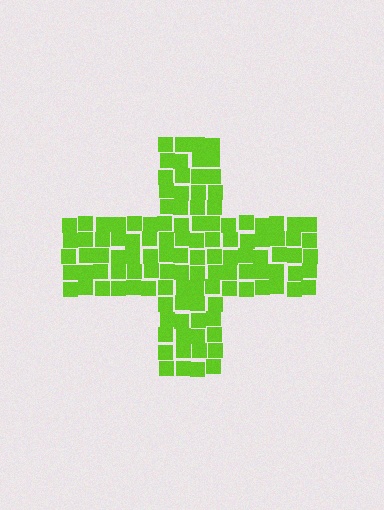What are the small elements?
The small elements are squares.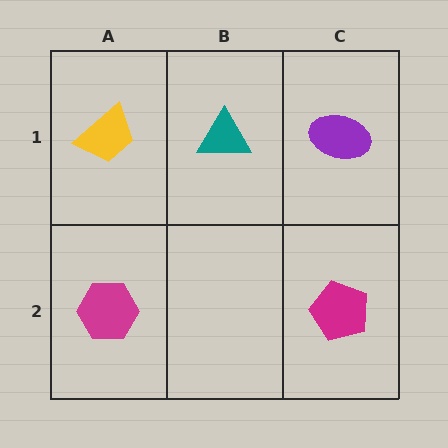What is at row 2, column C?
A magenta pentagon.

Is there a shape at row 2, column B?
No, that cell is empty.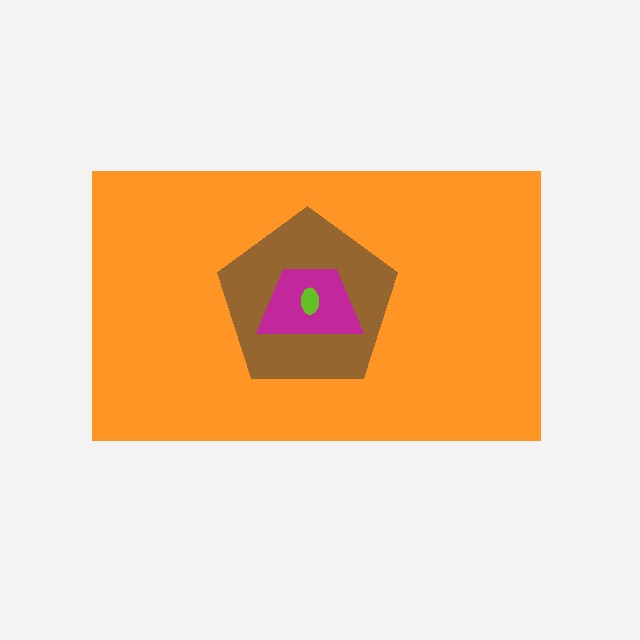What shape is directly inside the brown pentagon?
The magenta trapezoid.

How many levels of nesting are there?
4.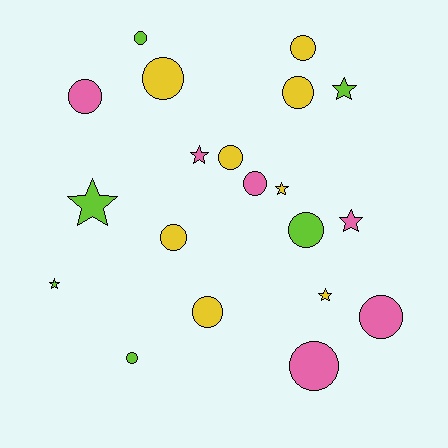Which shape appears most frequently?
Circle, with 13 objects.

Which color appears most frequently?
Yellow, with 8 objects.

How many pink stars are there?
There are 2 pink stars.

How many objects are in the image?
There are 20 objects.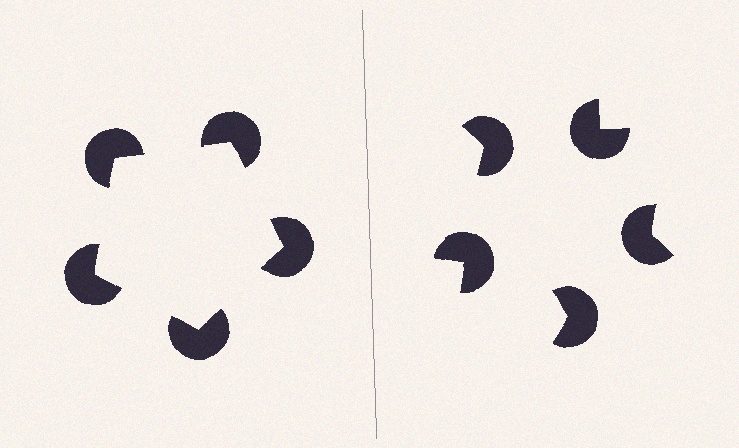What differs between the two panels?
The pac-man discs are positioned identically on both sides; only the wedge orientations differ. On the left they align to a pentagon; on the right they are misaligned.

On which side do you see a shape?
An illusory pentagon appears on the left side. On the right side the wedge cuts are rotated, so no coherent shape forms.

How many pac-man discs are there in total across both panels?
10 — 5 on each side.